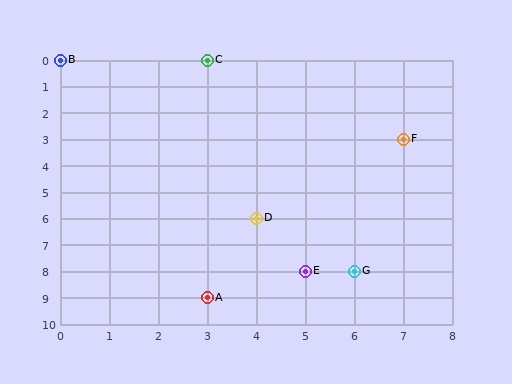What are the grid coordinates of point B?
Point B is at grid coordinates (0, 0).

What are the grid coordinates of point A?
Point A is at grid coordinates (3, 9).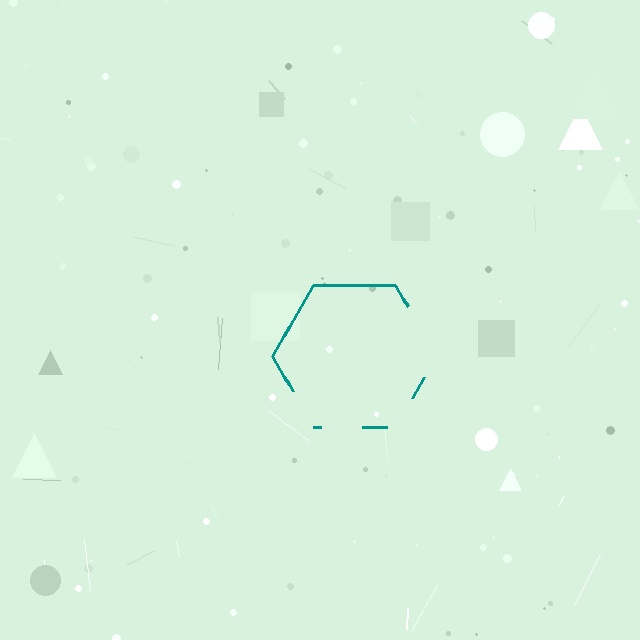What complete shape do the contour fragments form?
The contour fragments form a hexagon.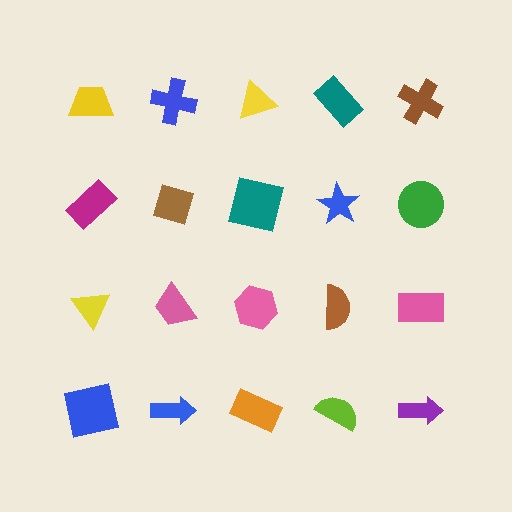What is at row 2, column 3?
A teal square.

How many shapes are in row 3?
5 shapes.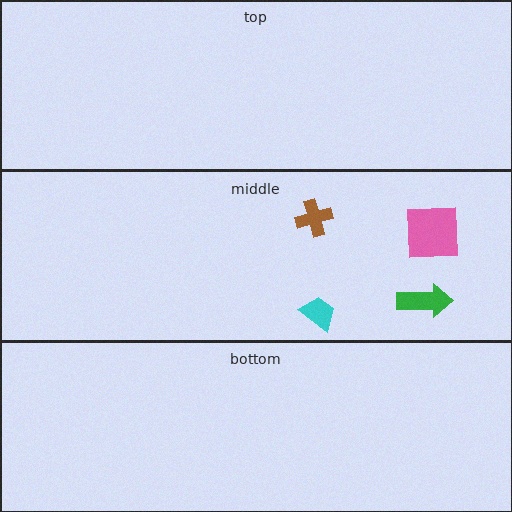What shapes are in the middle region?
The pink square, the brown cross, the green arrow, the cyan trapezoid.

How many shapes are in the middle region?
4.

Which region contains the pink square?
The middle region.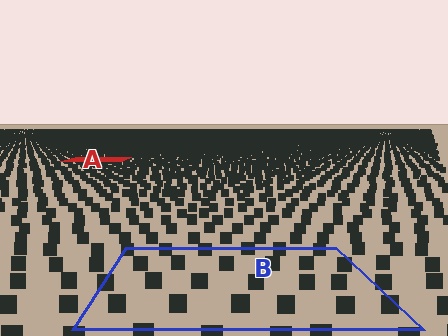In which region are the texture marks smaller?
The texture marks are smaller in region A, because it is farther away.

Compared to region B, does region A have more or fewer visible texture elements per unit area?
Region A has more texture elements per unit area — they are packed more densely because it is farther away.